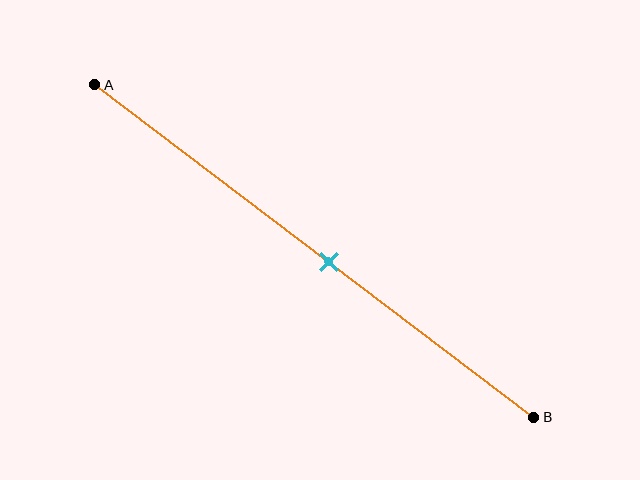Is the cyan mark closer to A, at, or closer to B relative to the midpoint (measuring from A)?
The cyan mark is closer to point B than the midpoint of segment AB.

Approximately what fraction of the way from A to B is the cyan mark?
The cyan mark is approximately 55% of the way from A to B.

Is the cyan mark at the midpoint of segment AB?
No, the mark is at about 55% from A, not at the 50% midpoint.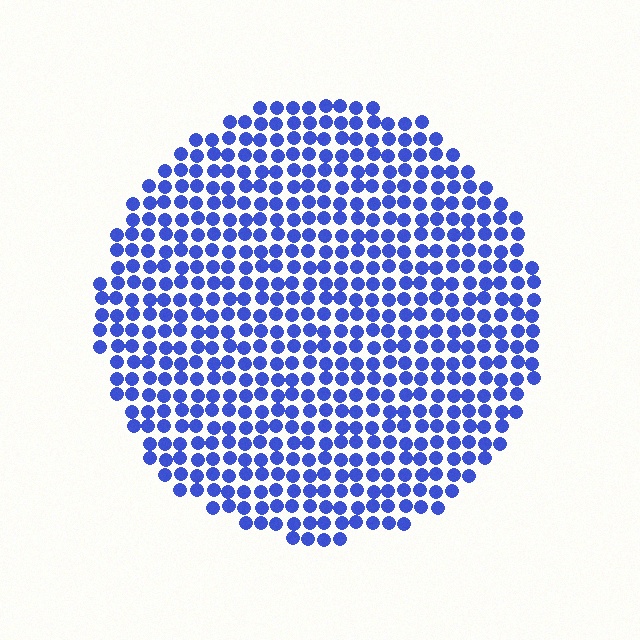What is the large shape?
The large shape is a circle.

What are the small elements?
The small elements are circles.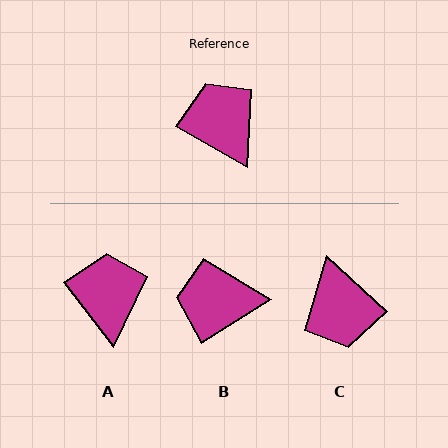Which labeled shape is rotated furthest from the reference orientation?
C, about 167 degrees away.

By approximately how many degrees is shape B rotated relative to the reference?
Approximately 63 degrees counter-clockwise.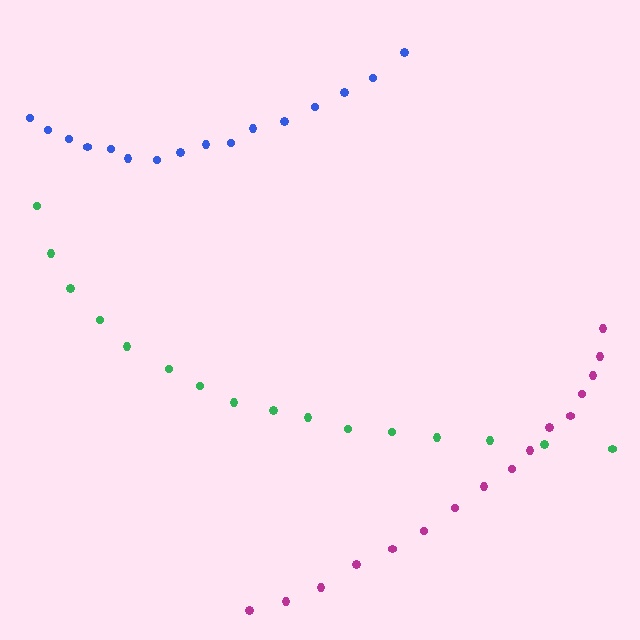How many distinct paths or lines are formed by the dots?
There are 3 distinct paths.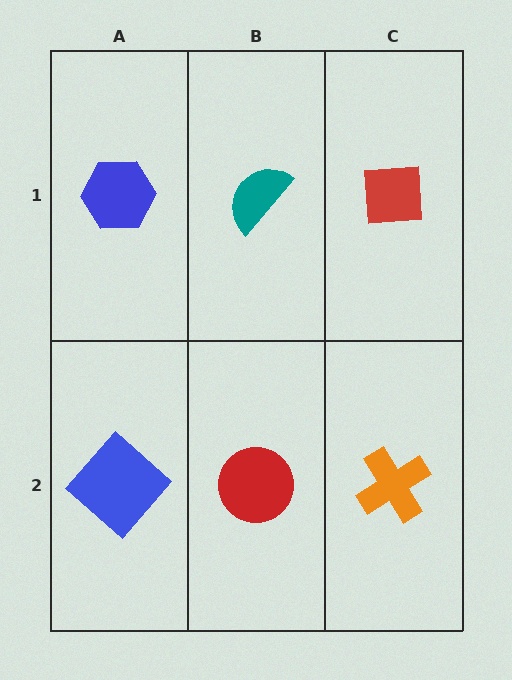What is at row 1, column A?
A blue hexagon.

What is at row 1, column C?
A red square.